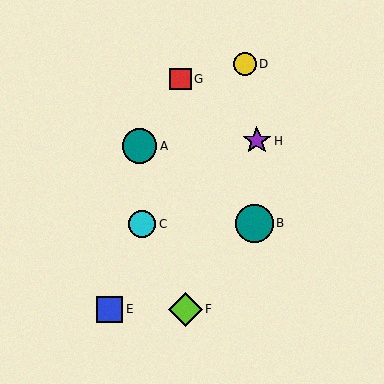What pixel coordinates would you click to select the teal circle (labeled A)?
Click at (139, 146) to select the teal circle A.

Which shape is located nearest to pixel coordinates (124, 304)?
The blue square (labeled E) at (110, 309) is nearest to that location.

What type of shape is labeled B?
Shape B is a teal circle.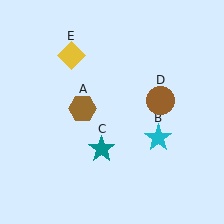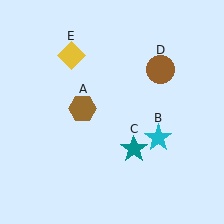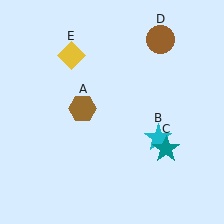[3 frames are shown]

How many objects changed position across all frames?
2 objects changed position: teal star (object C), brown circle (object D).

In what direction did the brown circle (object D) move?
The brown circle (object D) moved up.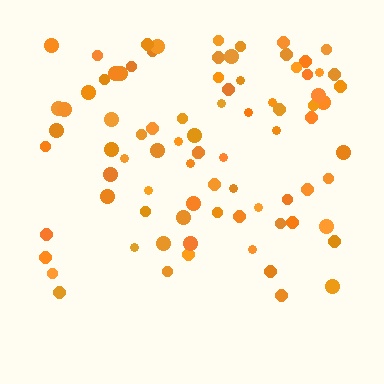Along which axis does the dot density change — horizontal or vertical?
Vertical.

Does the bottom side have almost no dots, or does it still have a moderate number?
Still a moderate number, just noticeably fewer than the top.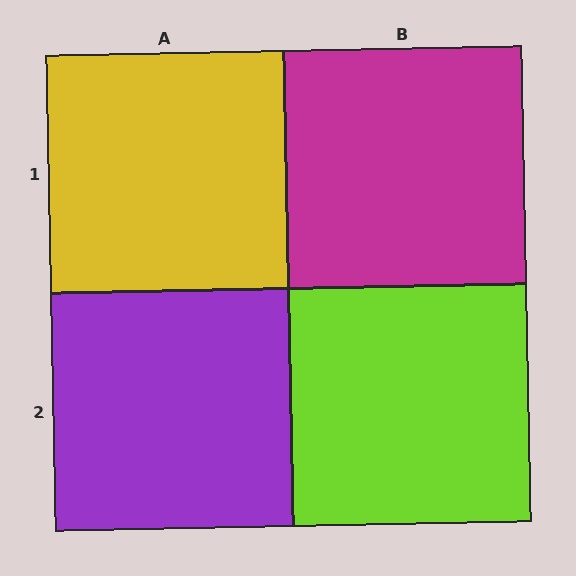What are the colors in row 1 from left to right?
Yellow, magenta.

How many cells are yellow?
1 cell is yellow.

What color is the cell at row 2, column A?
Purple.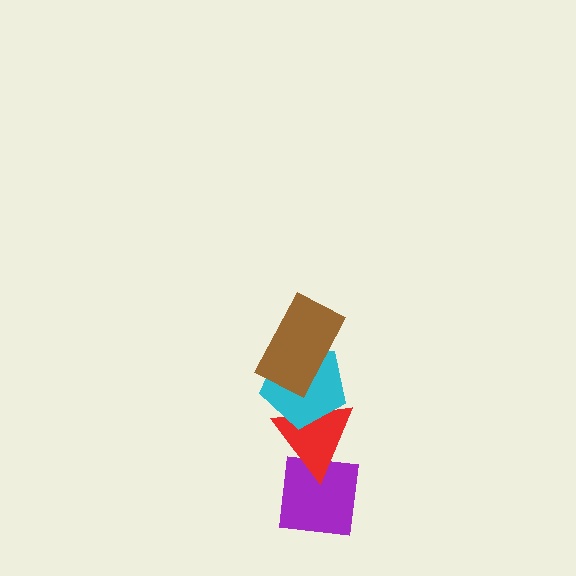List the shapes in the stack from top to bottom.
From top to bottom: the brown rectangle, the cyan pentagon, the red triangle, the purple square.